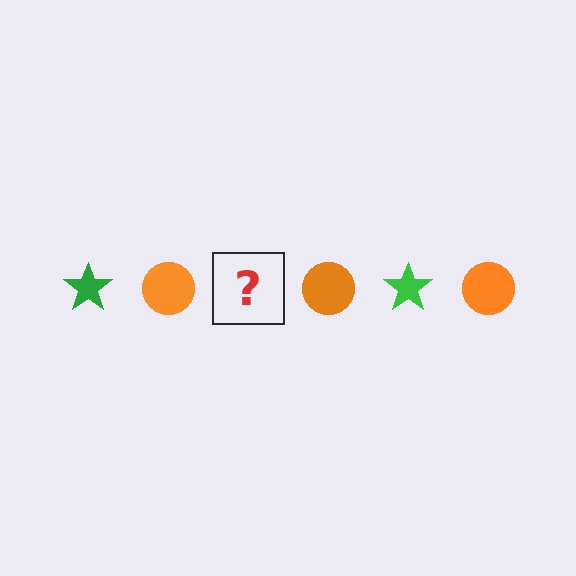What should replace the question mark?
The question mark should be replaced with a green star.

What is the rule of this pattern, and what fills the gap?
The rule is that the pattern alternates between green star and orange circle. The gap should be filled with a green star.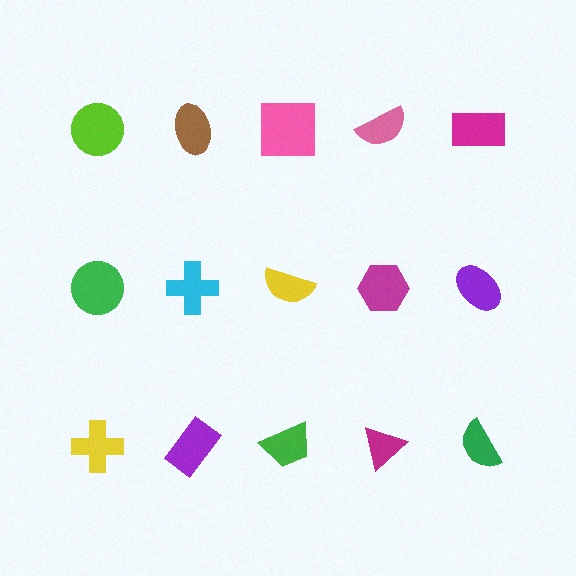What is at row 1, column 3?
A pink square.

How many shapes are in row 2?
5 shapes.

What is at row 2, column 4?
A magenta hexagon.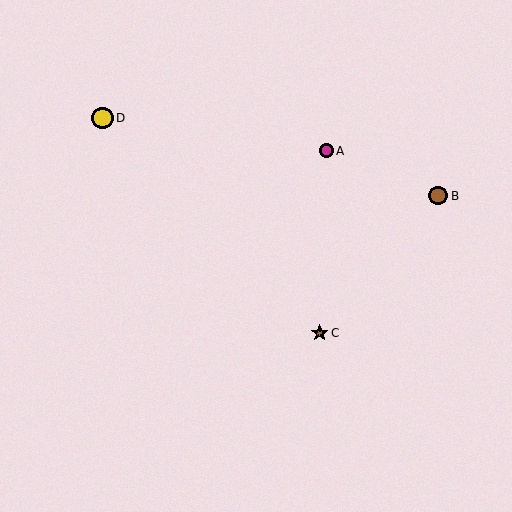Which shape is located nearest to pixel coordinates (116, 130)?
The yellow circle (labeled D) at (102, 118) is nearest to that location.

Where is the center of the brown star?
The center of the brown star is at (320, 333).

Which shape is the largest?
The yellow circle (labeled D) is the largest.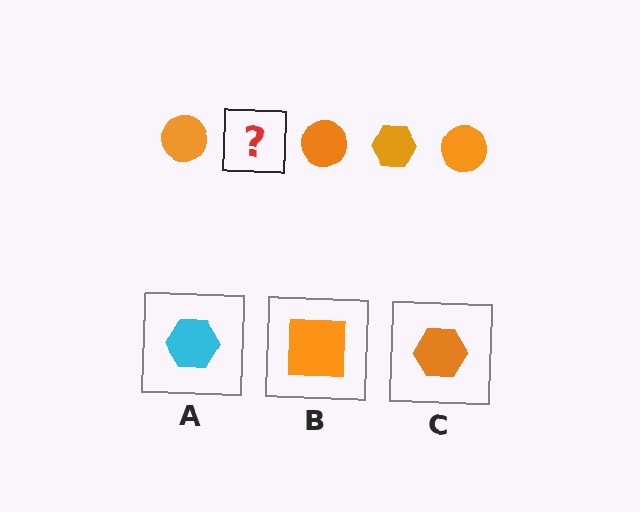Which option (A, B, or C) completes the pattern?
C.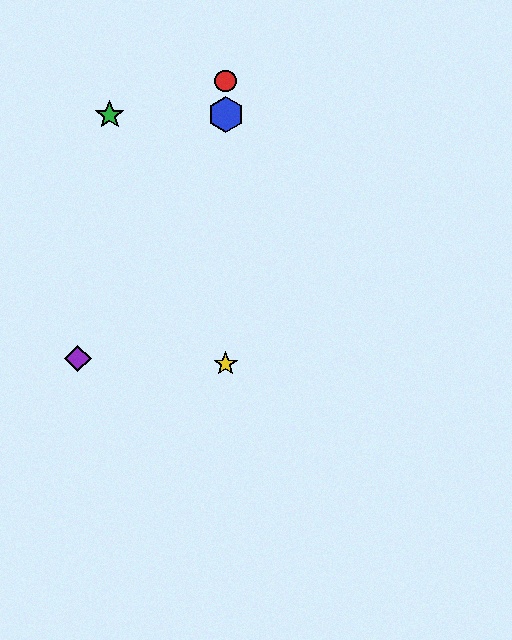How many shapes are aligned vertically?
3 shapes (the red circle, the blue hexagon, the yellow star) are aligned vertically.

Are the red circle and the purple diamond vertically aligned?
No, the red circle is at x≈226 and the purple diamond is at x≈78.